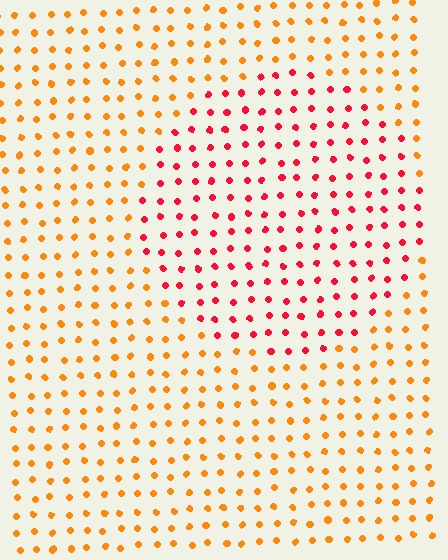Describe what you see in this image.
The image is filled with small orange elements in a uniform arrangement. A circle-shaped region is visible where the elements are tinted to a slightly different hue, forming a subtle color boundary.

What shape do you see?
I see a circle.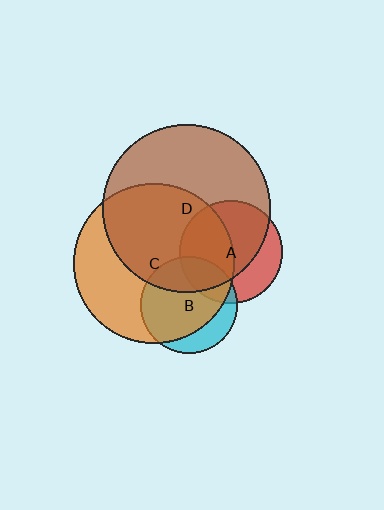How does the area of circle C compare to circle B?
Approximately 2.8 times.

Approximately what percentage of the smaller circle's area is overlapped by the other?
Approximately 30%.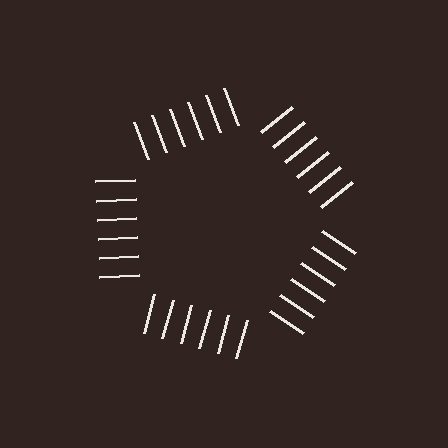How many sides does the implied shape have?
5 sides — the line-ends trace a pentagon.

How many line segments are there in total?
30 — 6 along each of the 5 edges.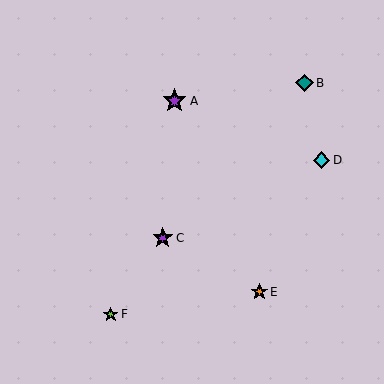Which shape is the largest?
The purple star (labeled A) is the largest.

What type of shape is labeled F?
Shape F is a lime star.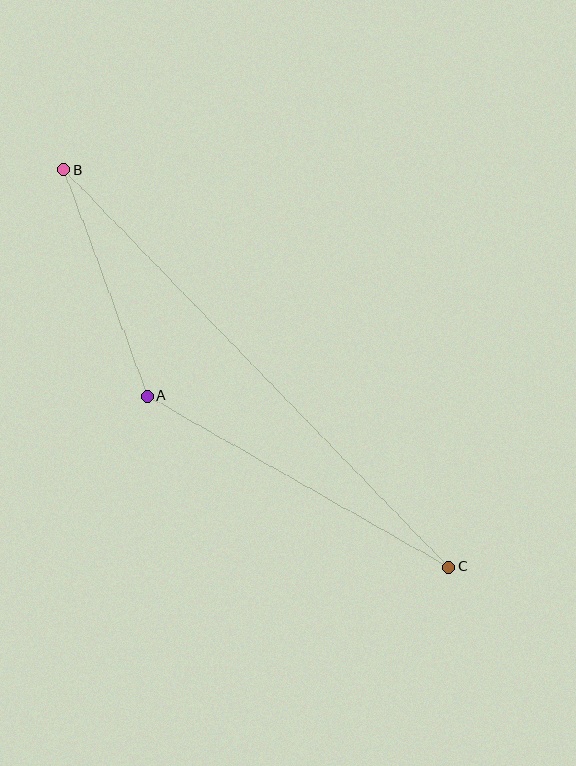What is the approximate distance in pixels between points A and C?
The distance between A and C is approximately 346 pixels.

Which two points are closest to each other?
Points A and B are closest to each other.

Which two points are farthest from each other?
Points B and C are farthest from each other.